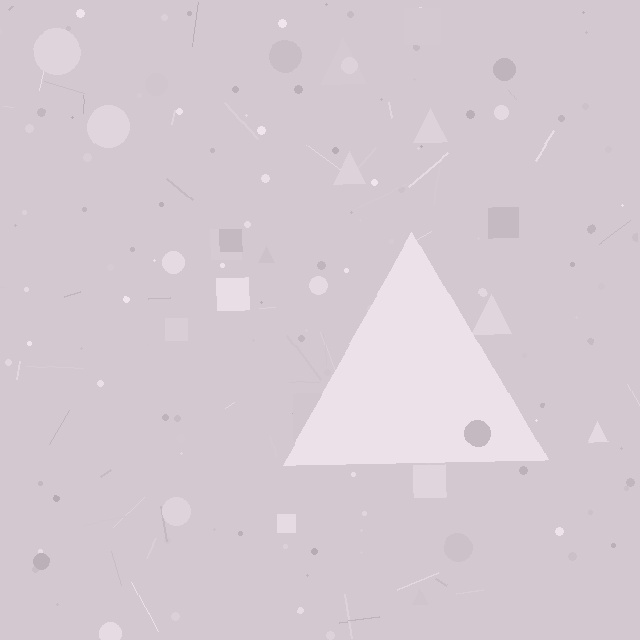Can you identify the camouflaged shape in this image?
The camouflaged shape is a triangle.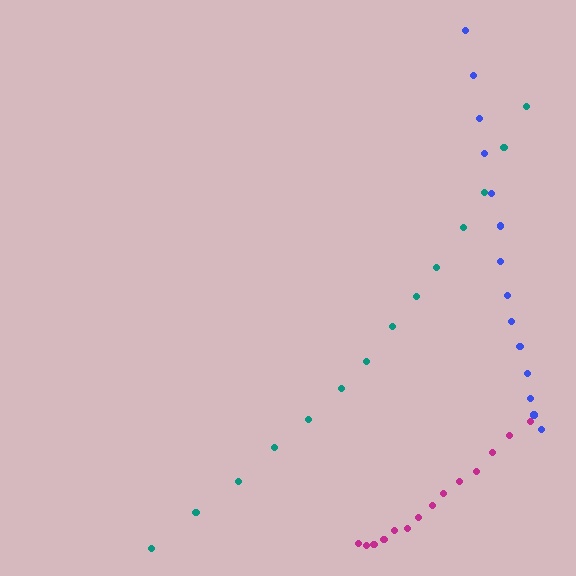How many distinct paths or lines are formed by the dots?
There are 3 distinct paths.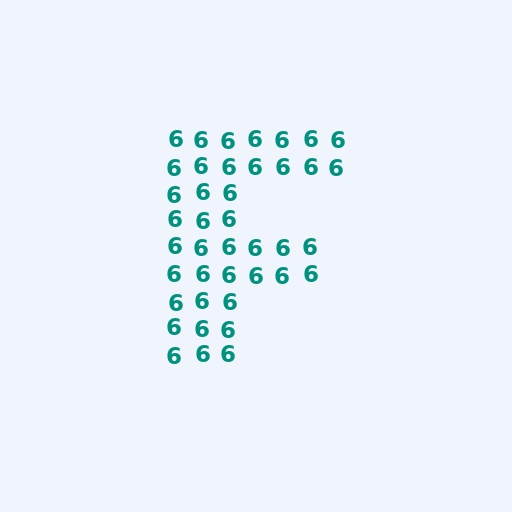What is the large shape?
The large shape is the letter F.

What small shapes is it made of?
It is made of small digit 6's.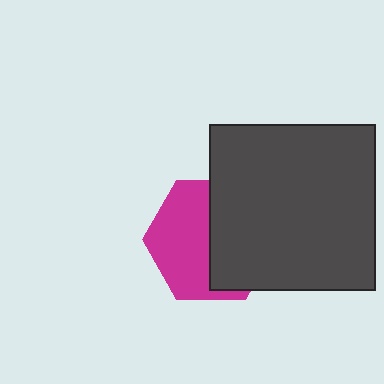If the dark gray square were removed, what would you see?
You would see the complete magenta hexagon.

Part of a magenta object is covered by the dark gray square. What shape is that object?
It is a hexagon.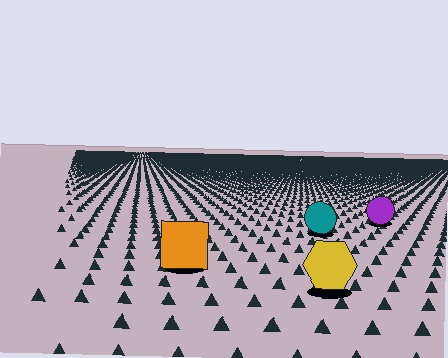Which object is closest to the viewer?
The yellow hexagon is closest. The texture marks near it are larger and more spread out.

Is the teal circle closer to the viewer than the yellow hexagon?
No. The yellow hexagon is closer — you can tell from the texture gradient: the ground texture is coarser near it.